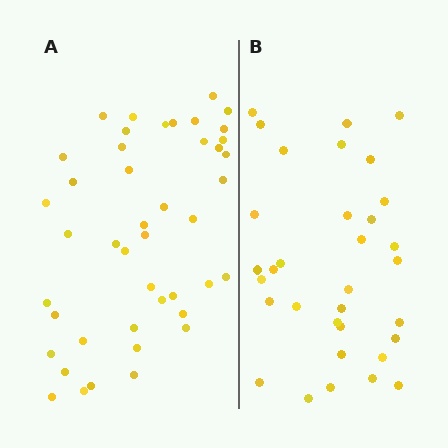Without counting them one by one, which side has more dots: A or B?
Region A (the left region) has more dots.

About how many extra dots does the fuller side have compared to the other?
Region A has roughly 12 or so more dots than region B.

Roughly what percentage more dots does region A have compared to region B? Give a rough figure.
About 35% more.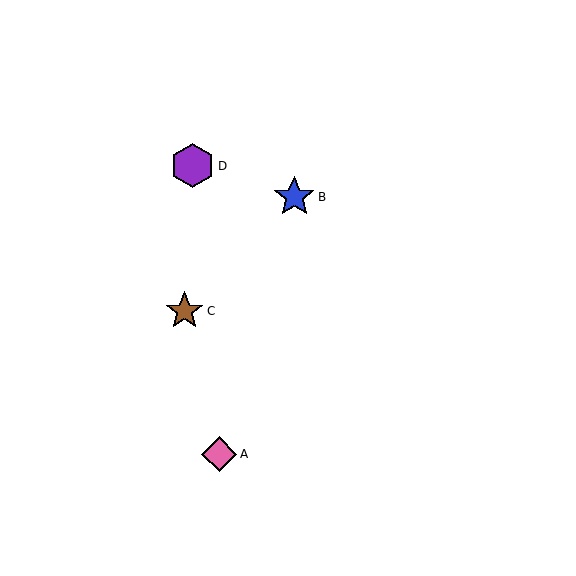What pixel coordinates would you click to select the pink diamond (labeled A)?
Click at (219, 454) to select the pink diamond A.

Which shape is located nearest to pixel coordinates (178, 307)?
The brown star (labeled C) at (185, 311) is nearest to that location.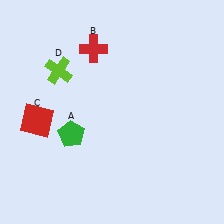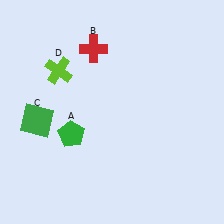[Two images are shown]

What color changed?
The square (C) changed from red in Image 1 to green in Image 2.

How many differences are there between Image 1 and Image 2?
There is 1 difference between the two images.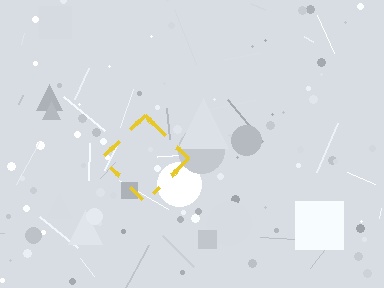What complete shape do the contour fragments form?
The contour fragments form a diamond.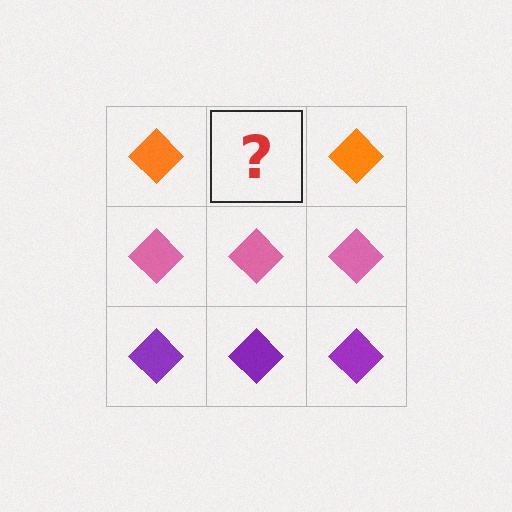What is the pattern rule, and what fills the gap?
The rule is that each row has a consistent color. The gap should be filled with an orange diamond.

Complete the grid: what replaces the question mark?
The question mark should be replaced with an orange diamond.